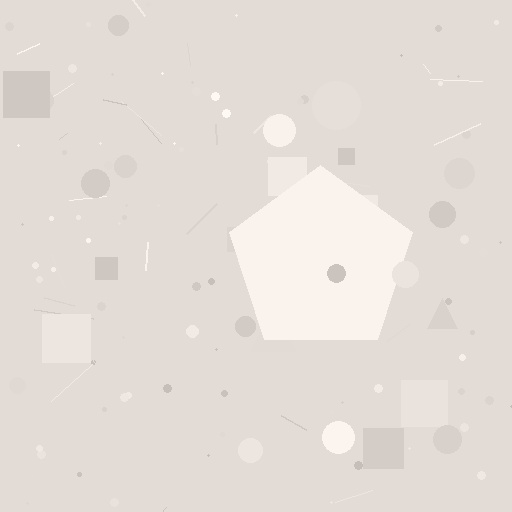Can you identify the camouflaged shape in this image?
The camouflaged shape is a pentagon.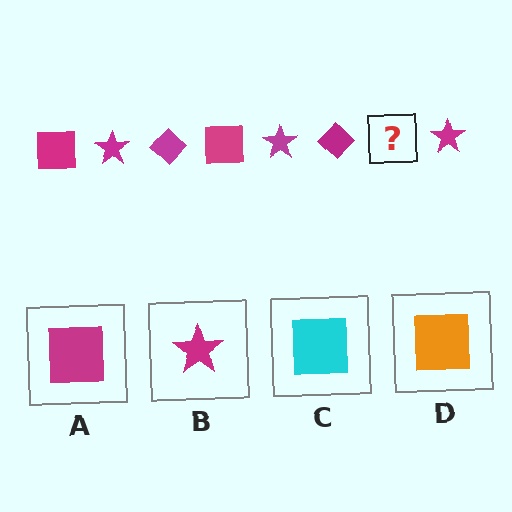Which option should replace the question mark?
Option A.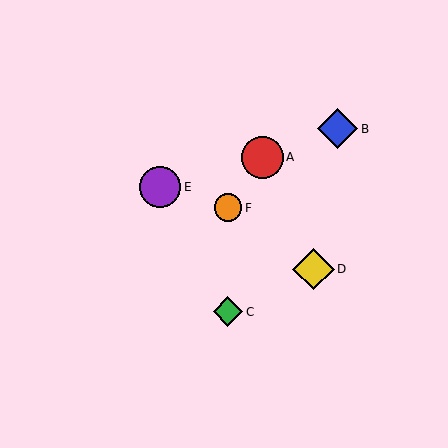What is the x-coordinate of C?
Object C is at x≈228.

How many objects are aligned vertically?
2 objects (C, F) are aligned vertically.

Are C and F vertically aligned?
Yes, both are at x≈228.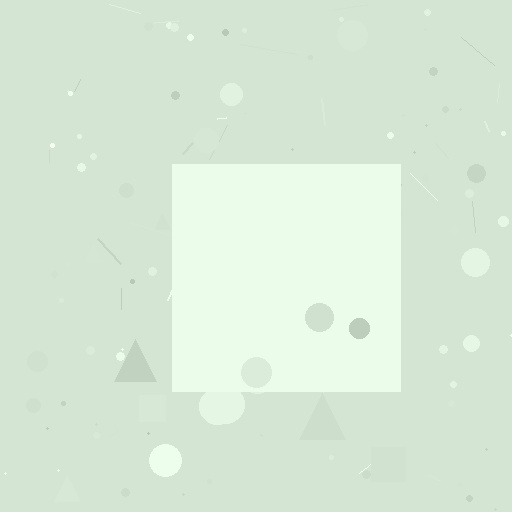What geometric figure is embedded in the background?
A square is embedded in the background.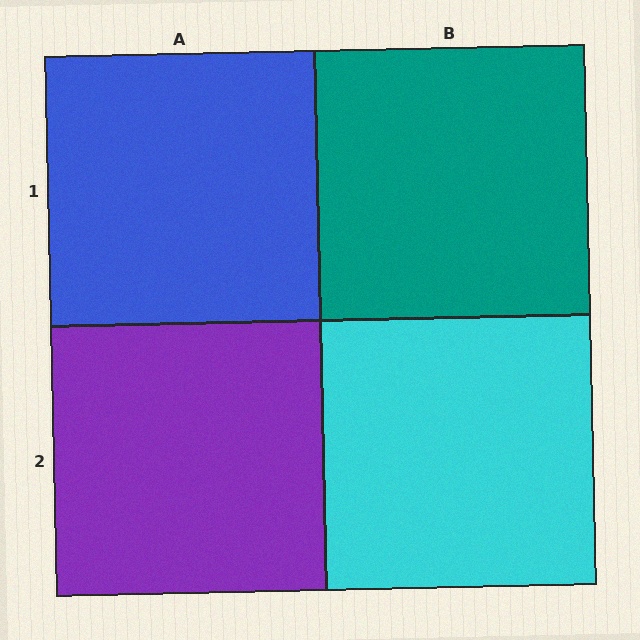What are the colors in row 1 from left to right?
Blue, teal.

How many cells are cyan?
1 cell is cyan.